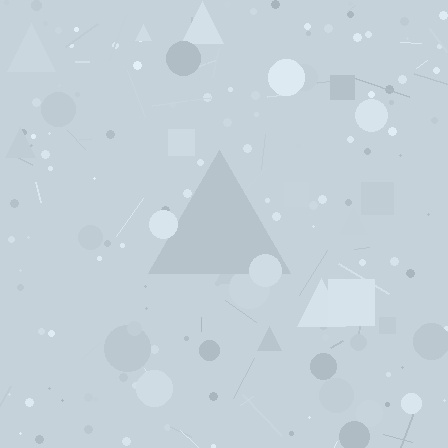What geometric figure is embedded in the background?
A triangle is embedded in the background.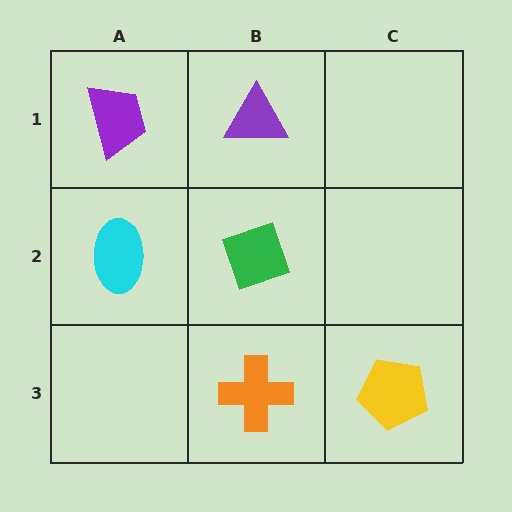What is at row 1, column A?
A purple trapezoid.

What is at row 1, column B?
A purple triangle.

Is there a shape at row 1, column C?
No, that cell is empty.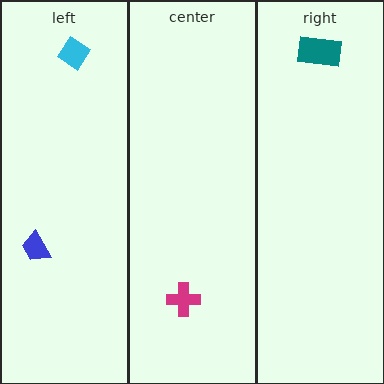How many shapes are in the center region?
1.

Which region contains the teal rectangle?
The right region.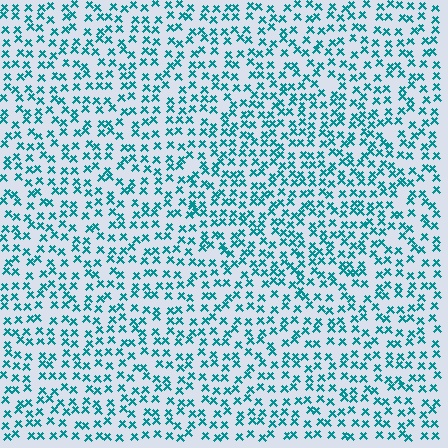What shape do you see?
I see a circle.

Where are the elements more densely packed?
The elements are more densely packed inside the circle boundary.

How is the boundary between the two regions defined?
The boundary is defined by a change in element density (approximately 1.4x ratio). All elements are the same color, size, and shape.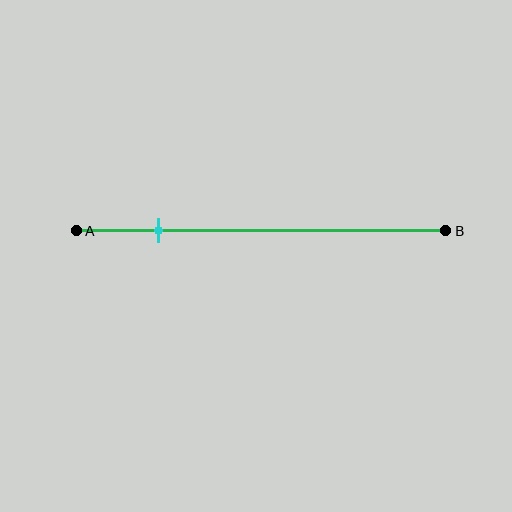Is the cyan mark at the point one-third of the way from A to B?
No, the mark is at about 20% from A, not at the 33% one-third point.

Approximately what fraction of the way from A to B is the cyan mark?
The cyan mark is approximately 20% of the way from A to B.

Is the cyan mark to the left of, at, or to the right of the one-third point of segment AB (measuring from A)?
The cyan mark is to the left of the one-third point of segment AB.